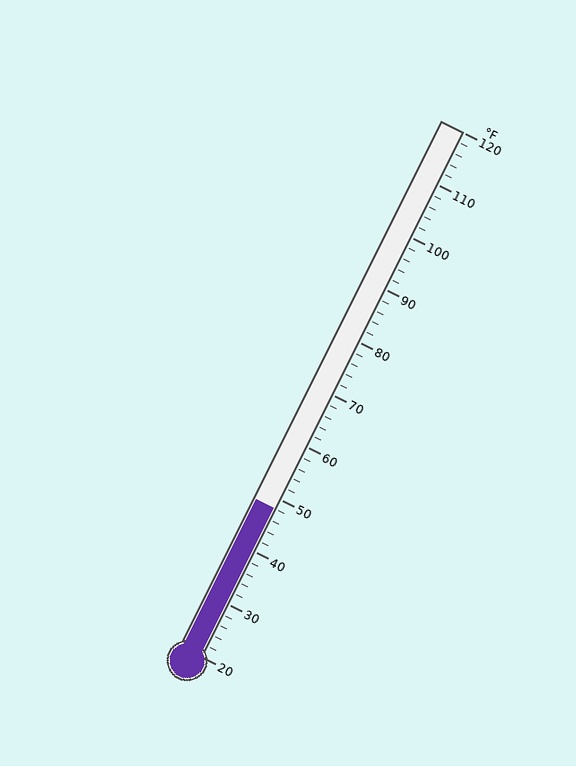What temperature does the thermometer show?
The thermometer shows approximately 48°F.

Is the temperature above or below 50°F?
The temperature is below 50°F.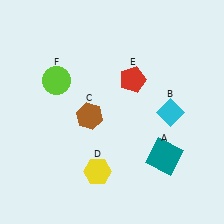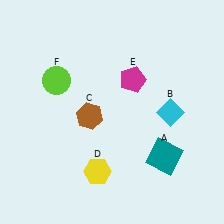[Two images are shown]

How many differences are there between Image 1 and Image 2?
There is 1 difference between the two images.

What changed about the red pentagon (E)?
In Image 1, E is red. In Image 2, it changed to magenta.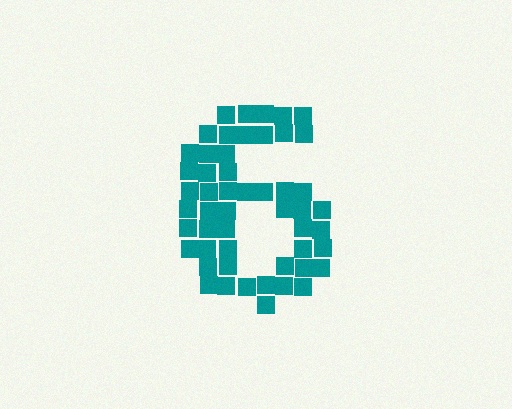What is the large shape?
The large shape is the digit 6.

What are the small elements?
The small elements are squares.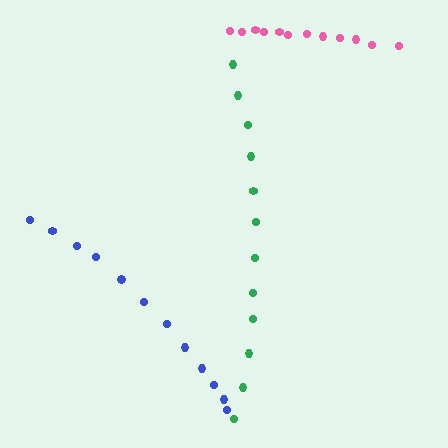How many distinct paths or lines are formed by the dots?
There are 3 distinct paths.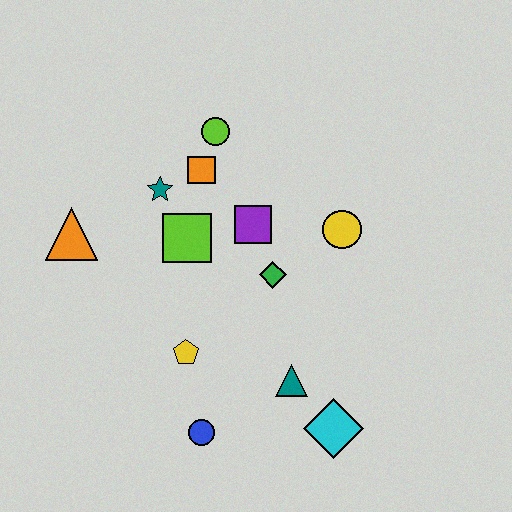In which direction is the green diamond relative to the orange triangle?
The green diamond is to the right of the orange triangle.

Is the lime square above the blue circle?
Yes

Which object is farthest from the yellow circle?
The orange triangle is farthest from the yellow circle.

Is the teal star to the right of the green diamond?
No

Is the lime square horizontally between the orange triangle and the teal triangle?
Yes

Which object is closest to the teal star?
The orange square is closest to the teal star.